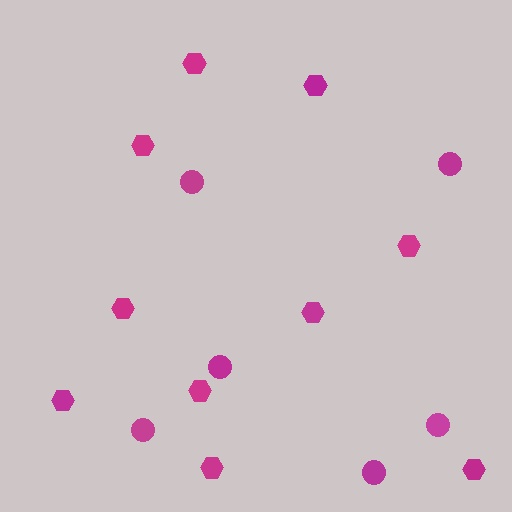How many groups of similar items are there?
There are 2 groups: one group of hexagons (10) and one group of circles (6).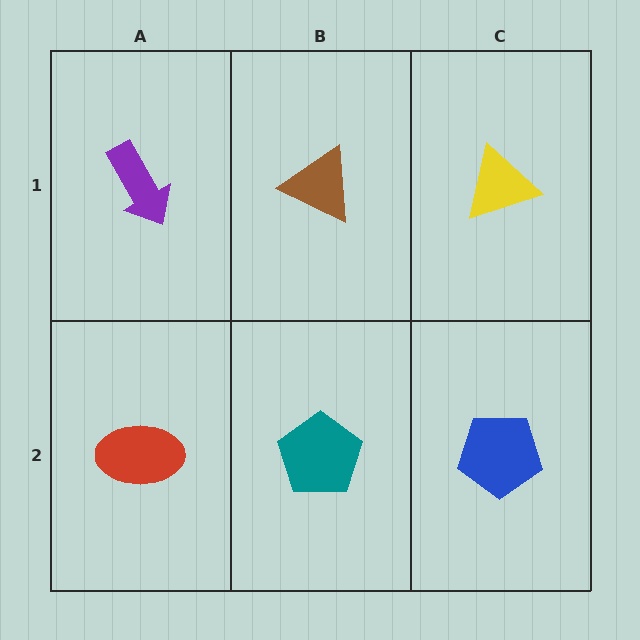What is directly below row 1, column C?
A blue pentagon.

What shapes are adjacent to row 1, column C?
A blue pentagon (row 2, column C), a brown triangle (row 1, column B).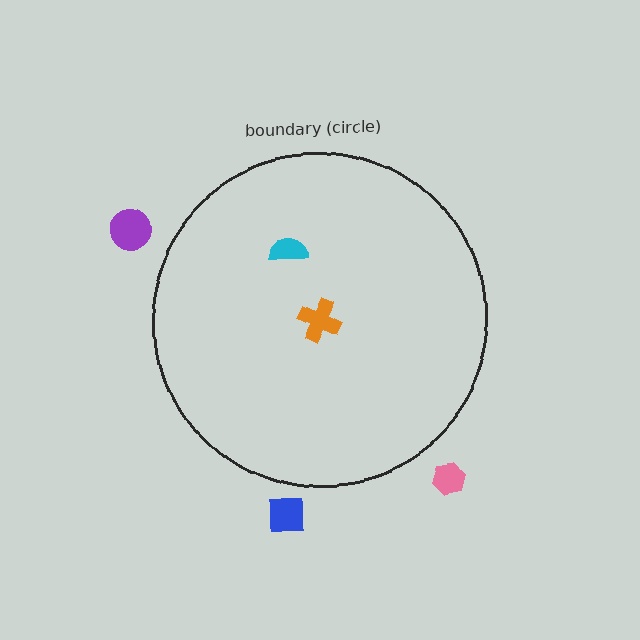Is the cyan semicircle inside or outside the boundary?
Inside.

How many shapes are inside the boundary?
2 inside, 3 outside.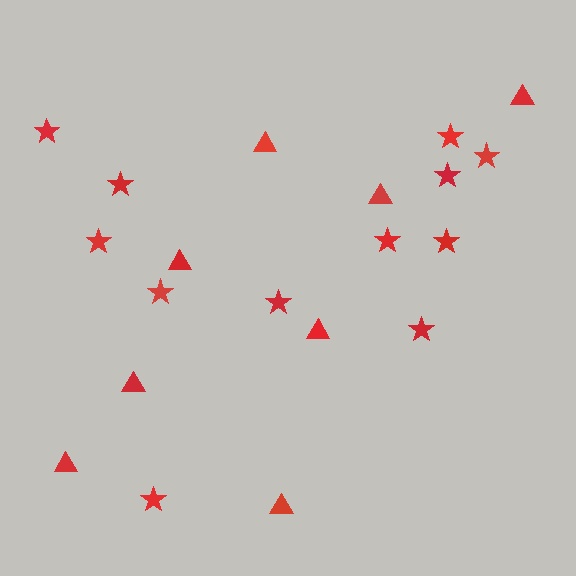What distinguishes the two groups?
There are 2 groups: one group of triangles (8) and one group of stars (12).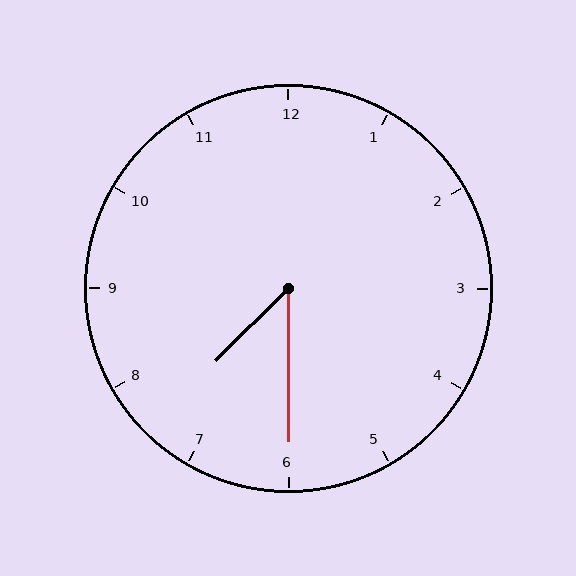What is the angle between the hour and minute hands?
Approximately 45 degrees.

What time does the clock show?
7:30.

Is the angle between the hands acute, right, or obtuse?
It is acute.